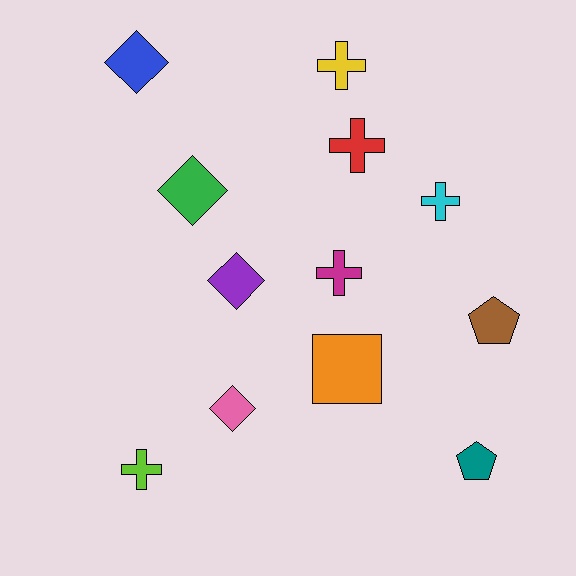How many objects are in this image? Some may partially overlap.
There are 12 objects.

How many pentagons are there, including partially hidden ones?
There are 2 pentagons.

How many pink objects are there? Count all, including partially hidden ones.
There is 1 pink object.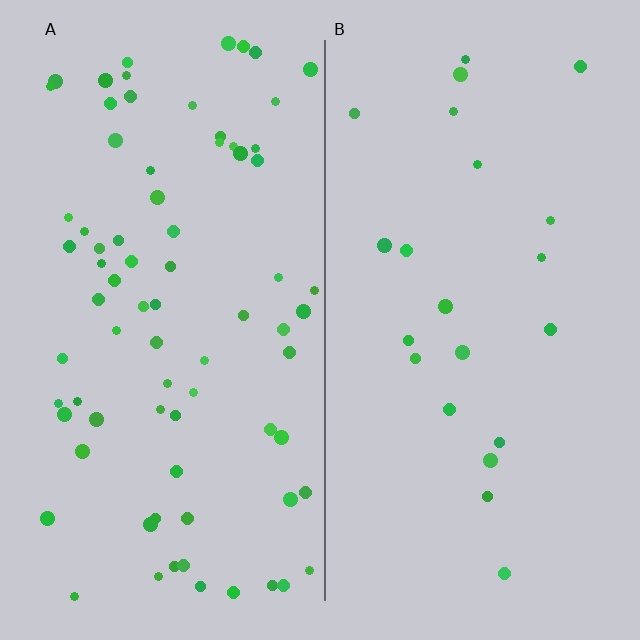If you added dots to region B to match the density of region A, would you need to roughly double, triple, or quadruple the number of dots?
Approximately triple.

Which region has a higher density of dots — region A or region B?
A (the left).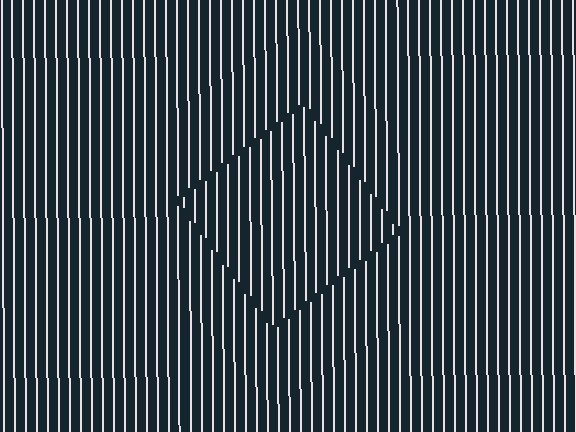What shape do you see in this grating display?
An illusory square. The interior of the shape contains the same grating, shifted by half a period — the contour is defined by the phase discontinuity where line-ends from the inner and outer gratings abut.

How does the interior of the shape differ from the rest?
The interior of the shape contains the same grating, shifted by half a period — the contour is defined by the phase discontinuity where line-ends from the inner and outer gratings abut.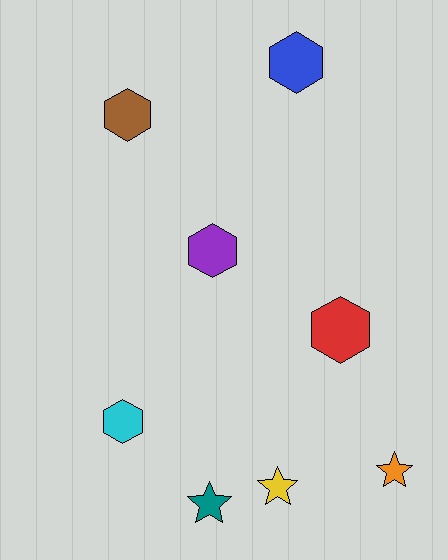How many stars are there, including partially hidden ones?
There are 3 stars.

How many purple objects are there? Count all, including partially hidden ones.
There is 1 purple object.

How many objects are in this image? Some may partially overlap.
There are 8 objects.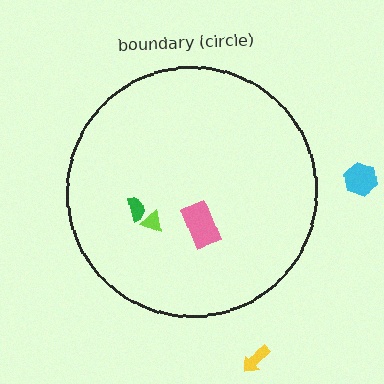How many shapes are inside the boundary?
3 inside, 2 outside.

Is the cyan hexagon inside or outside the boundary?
Outside.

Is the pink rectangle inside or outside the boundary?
Inside.